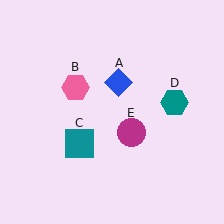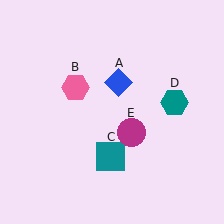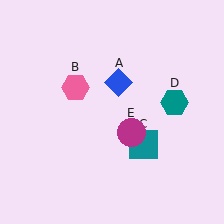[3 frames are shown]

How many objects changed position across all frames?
1 object changed position: teal square (object C).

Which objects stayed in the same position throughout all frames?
Blue diamond (object A) and pink hexagon (object B) and teal hexagon (object D) and magenta circle (object E) remained stationary.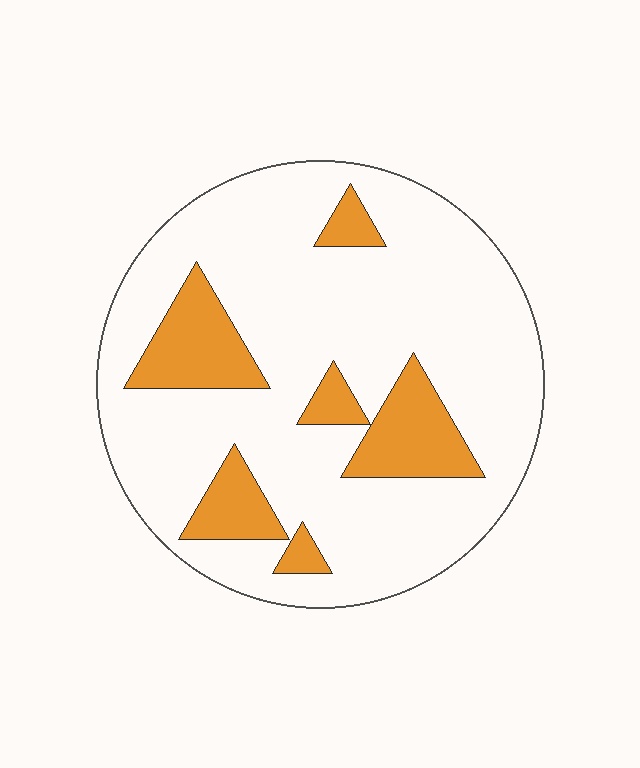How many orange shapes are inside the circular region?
6.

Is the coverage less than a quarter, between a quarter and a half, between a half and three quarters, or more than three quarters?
Less than a quarter.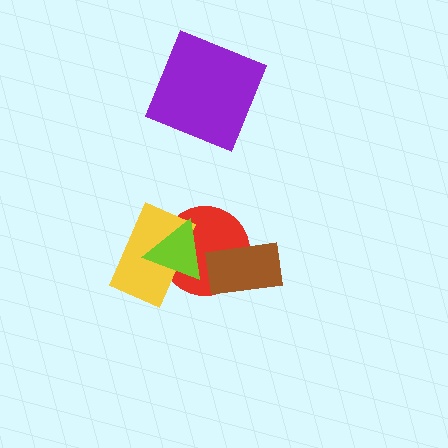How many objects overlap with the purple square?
0 objects overlap with the purple square.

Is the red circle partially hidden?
Yes, it is partially covered by another shape.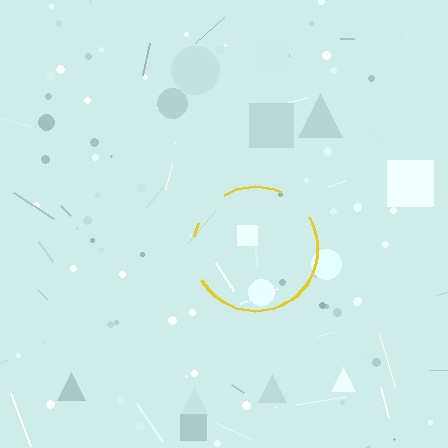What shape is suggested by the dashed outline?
The dashed outline suggests a circle.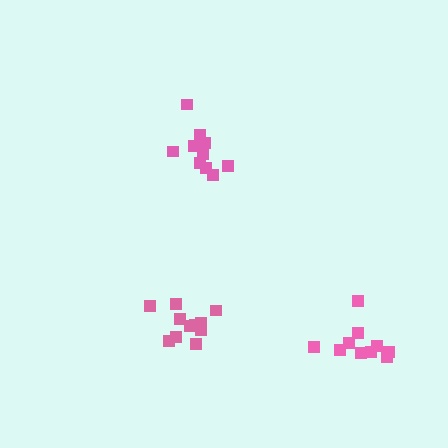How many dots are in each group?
Group 1: 10 dots, Group 2: 10 dots, Group 3: 12 dots (32 total).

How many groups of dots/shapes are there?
There are 3 groups.